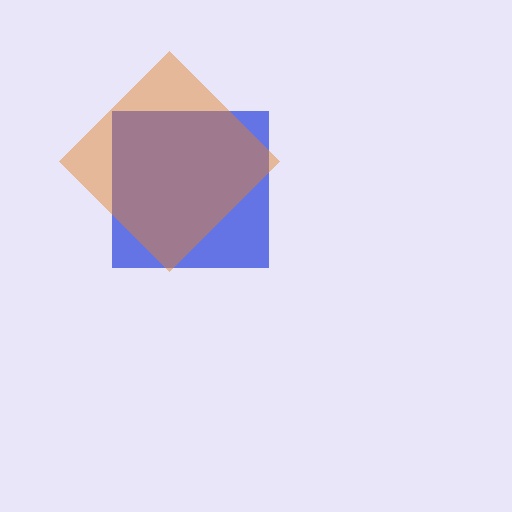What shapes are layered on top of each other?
The layered shapes are: a blue square, an orange diamond.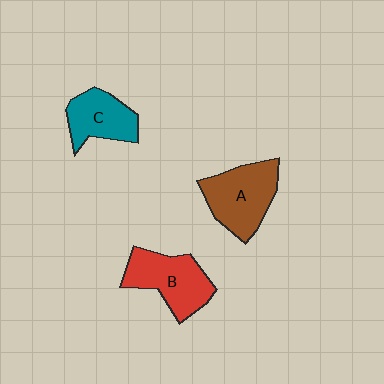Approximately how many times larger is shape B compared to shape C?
Approximately 1.3 times.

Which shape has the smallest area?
Shape C (teal).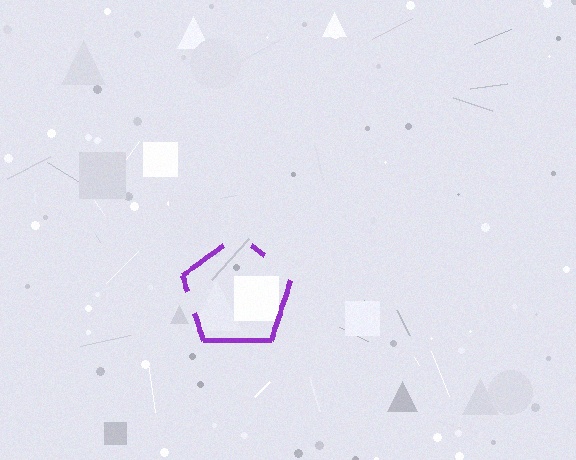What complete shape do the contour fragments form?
The contour fragments form a pentagon.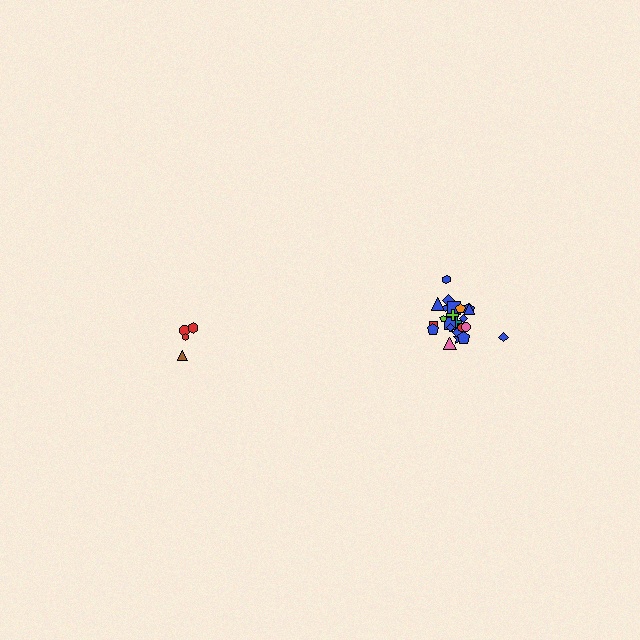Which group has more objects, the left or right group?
The right group.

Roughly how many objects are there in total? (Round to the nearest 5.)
Roughly 30 objects in total.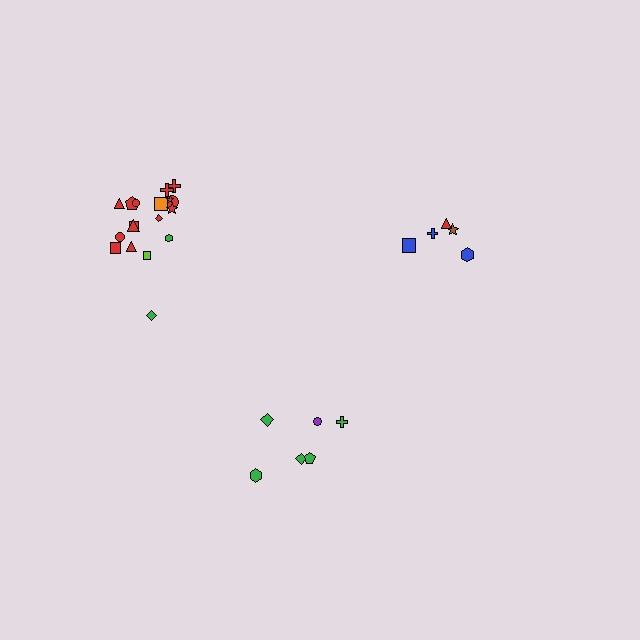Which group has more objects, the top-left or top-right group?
The top-left group.